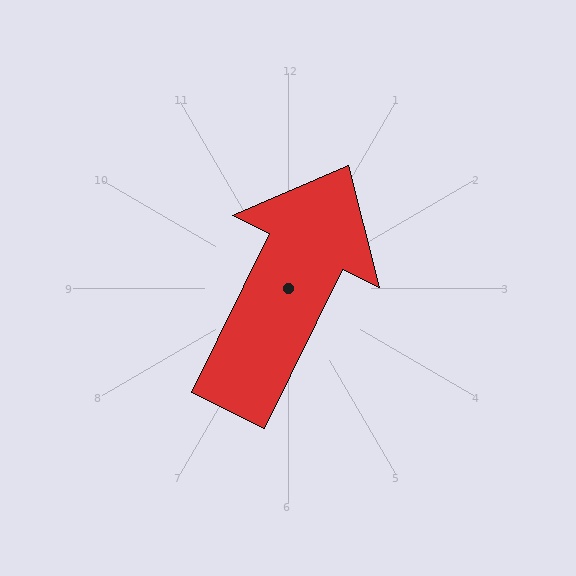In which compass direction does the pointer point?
Northeast.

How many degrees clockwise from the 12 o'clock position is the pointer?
Approximately 26 degrees.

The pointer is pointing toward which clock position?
Roughly 1 o'clock.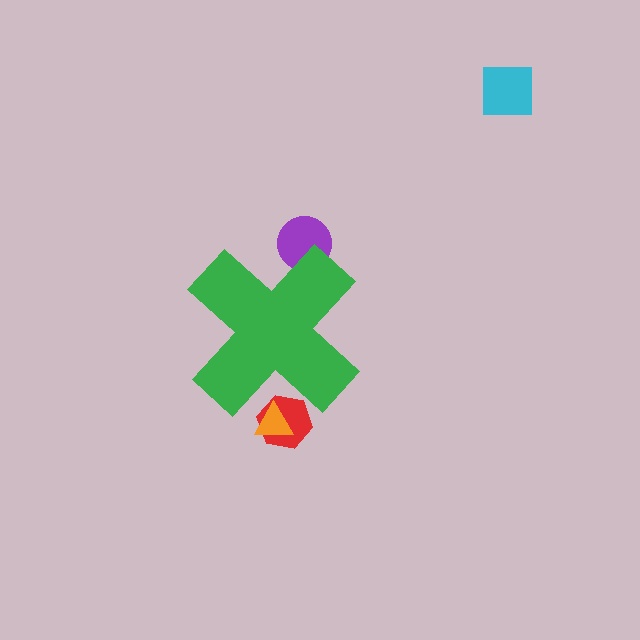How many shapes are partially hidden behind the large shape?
3 shapes are partially hidden.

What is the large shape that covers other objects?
A green cross.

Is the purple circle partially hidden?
Yes, the purple circle is partially hidden behind the green cross.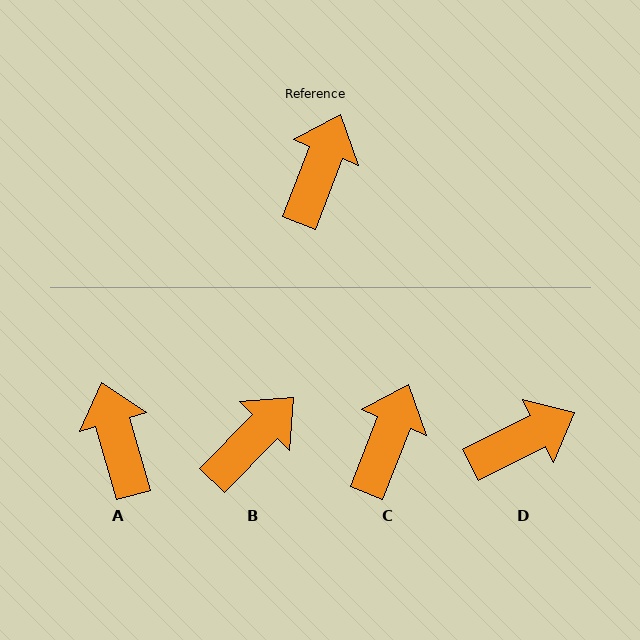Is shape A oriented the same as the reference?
No, it is off by about 37 degrees.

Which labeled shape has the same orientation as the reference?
C.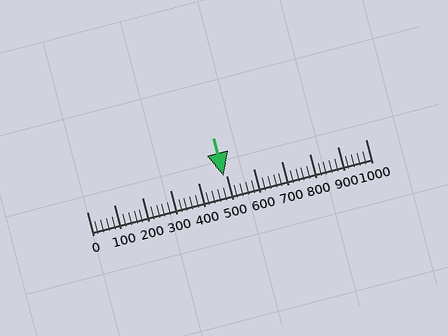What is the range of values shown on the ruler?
The ruler shows values from 0 to 1000.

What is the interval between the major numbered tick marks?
The major tick marks are spaced 100 units apart.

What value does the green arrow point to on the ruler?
The green arrow points to approximately 490.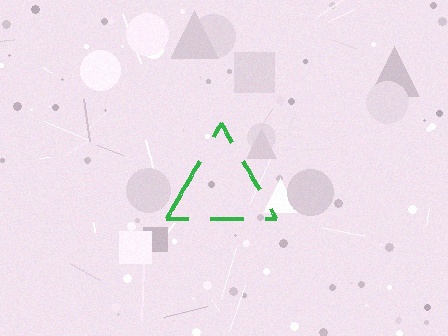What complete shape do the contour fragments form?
The contour fragments form a triangle.